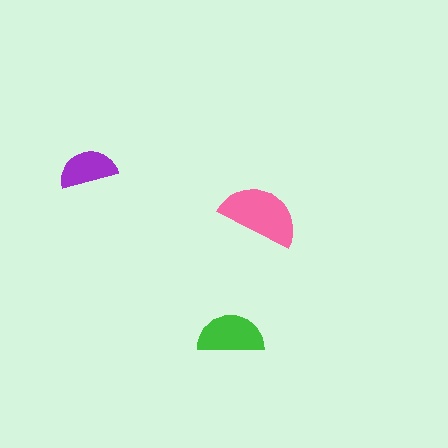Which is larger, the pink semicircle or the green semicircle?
The pink one.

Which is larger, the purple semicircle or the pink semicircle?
The pink one.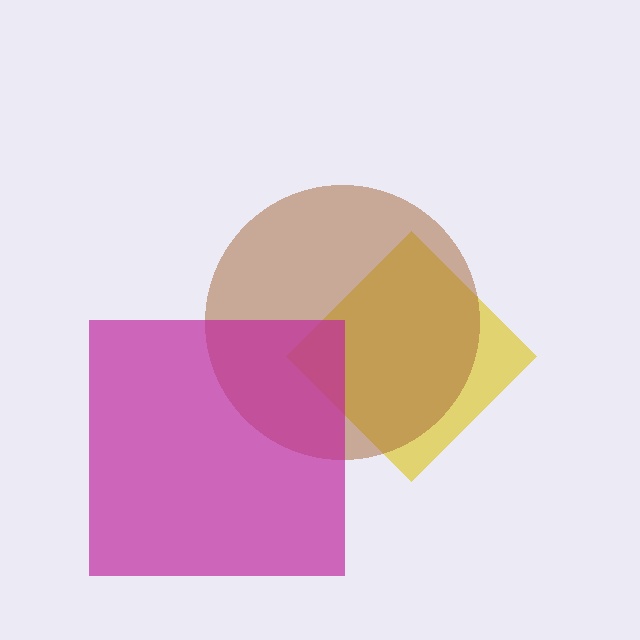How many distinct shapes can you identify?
There are 3 distinct shapes: a yellow diamond, a brown circle, a magenta square.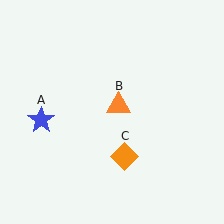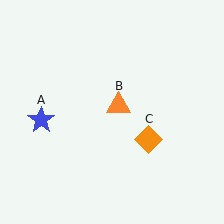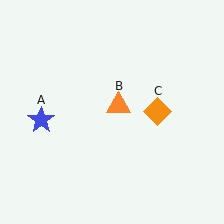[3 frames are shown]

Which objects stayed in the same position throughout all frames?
Blue star (object A) and orange triangle (object B) remained stationary.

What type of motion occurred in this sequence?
The orange diamond (object C) rotated counterclockwise around the center of the scene.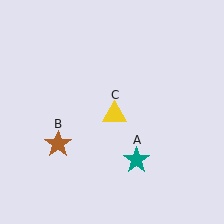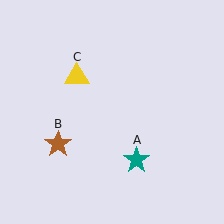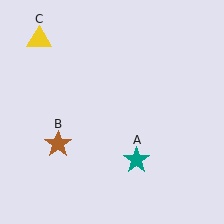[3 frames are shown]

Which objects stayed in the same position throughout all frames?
Teal star (object A) and brown star (object B) remained stationary.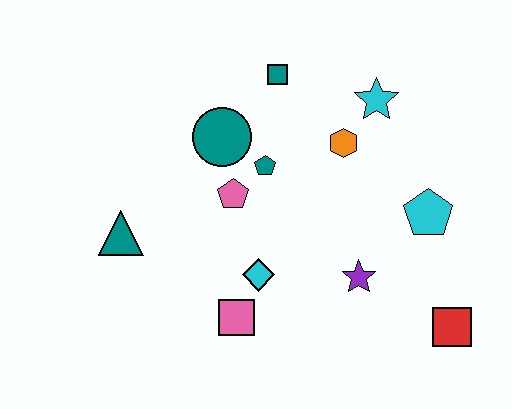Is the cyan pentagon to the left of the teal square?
No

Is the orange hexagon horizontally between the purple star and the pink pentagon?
Yes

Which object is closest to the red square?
The purple star is closest to the red square.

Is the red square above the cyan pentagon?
No